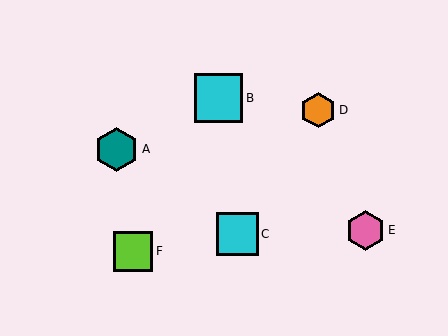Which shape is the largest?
The cyan square (labeled B) is the largest.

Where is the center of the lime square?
The center of the lime square is at (133, 252).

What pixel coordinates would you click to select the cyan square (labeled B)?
Click at (219, 98) to select the cyan square B.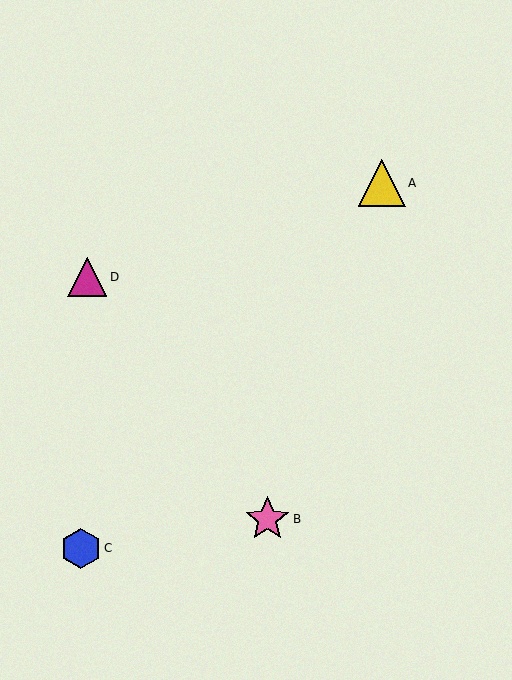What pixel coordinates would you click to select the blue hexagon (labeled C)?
Click at (81, 548) to select the blue hexagon C.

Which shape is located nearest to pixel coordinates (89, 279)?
The magenta triangle (labeled D) at (87, 277) is nearest to that location.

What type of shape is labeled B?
Shape B is a pink star.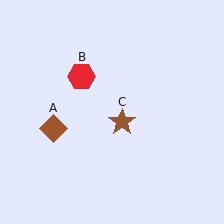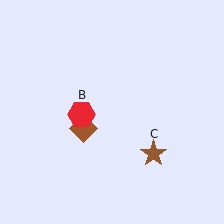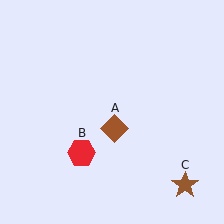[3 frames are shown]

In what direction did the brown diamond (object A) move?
The brown diamond (object A) moved right.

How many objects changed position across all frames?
3 objects changed position: brown diamond (object A), red hexagon (object B), brown star (object C).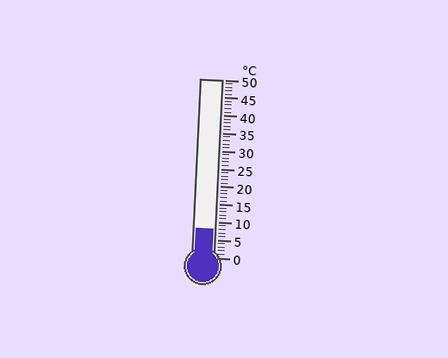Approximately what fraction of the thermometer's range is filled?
The thermometer is filled to approximately 15% of its range.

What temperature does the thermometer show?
The thermometer shows approximately 8°C.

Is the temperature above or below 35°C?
The temperature is below 35°C.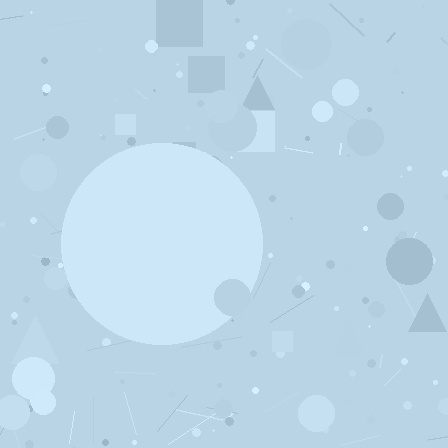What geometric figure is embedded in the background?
A circle is embedded in the background.